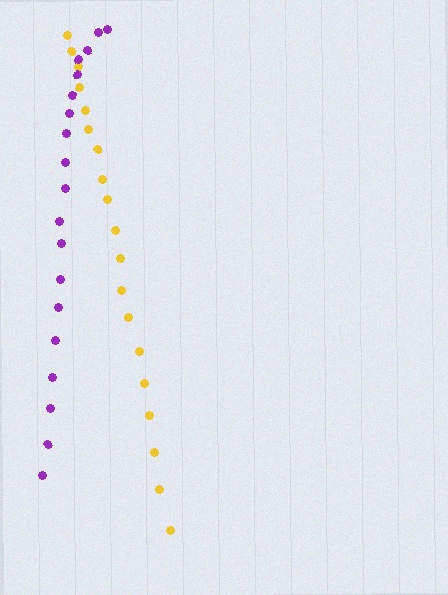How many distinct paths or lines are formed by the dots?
There are 2 distinct paths.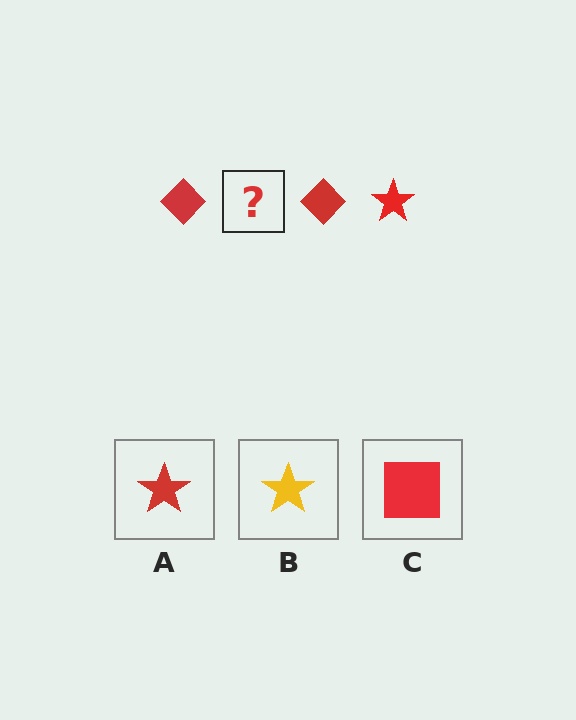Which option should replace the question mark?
Option A.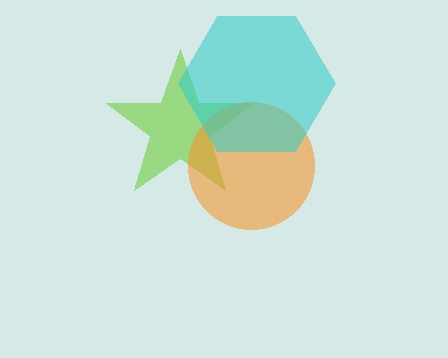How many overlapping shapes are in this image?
There are 3 overlapping shapes in the image.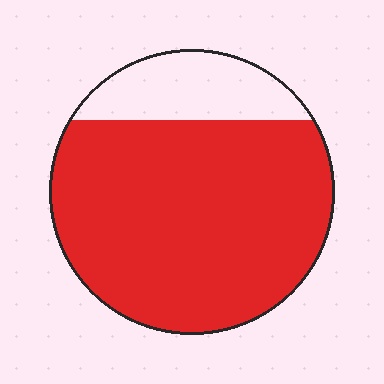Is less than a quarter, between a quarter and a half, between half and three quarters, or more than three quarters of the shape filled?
More than three quarters.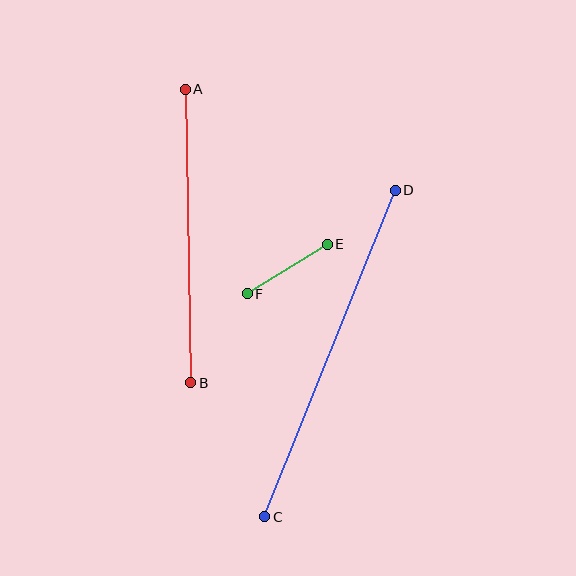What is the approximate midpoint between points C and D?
The midpoint is at approximately (330, 354) pixels.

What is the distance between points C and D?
The distance is approximately 352 pixels.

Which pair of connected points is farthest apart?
Points C and D are farthest apart.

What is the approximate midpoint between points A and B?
The midpoint is at approximately (188, 236) pixels.